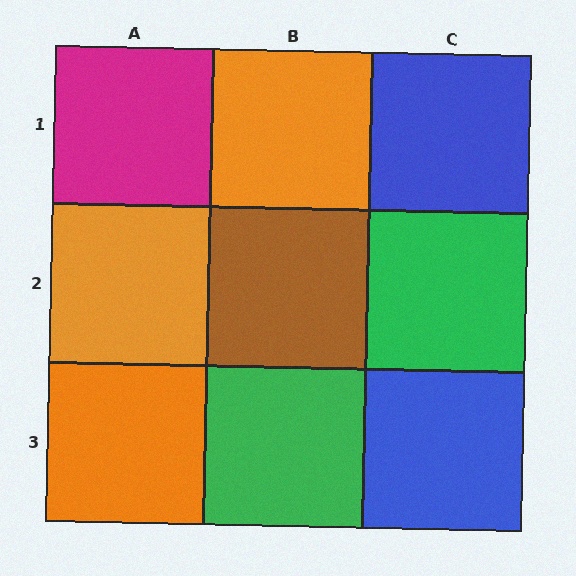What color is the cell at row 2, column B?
Brown.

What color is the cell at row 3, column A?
Orange.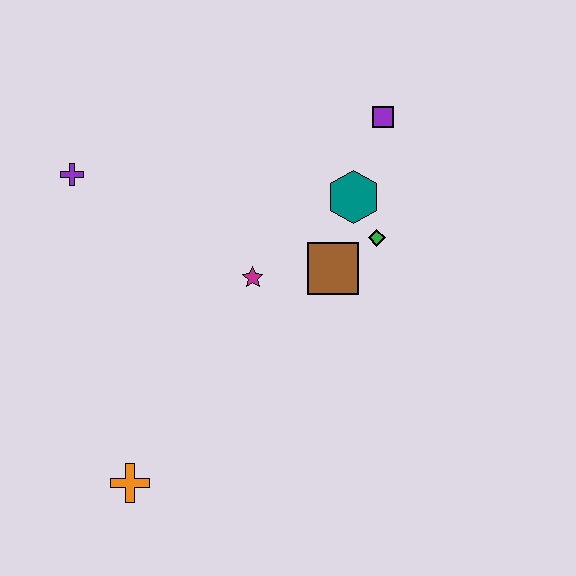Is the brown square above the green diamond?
No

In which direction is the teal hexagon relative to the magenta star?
The teal hexagon is to the right of the magenta star.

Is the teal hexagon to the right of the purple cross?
Yes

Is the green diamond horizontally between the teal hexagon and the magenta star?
No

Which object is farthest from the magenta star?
The orange cross is farthest from the magenta star.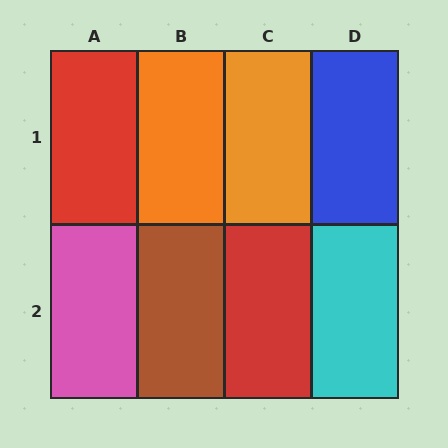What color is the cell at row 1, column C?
Orange.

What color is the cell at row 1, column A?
Red.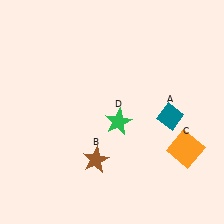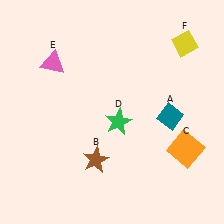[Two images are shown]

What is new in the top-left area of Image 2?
A pink triangle (E) was added in the top-left area of Image 2.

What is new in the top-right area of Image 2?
A yellow diamond (F) was added in the top-right area of Image 2.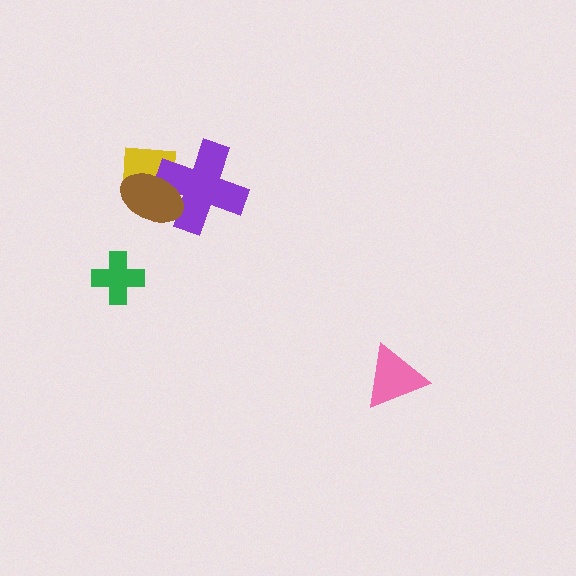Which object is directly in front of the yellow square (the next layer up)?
The purple cross is directly in front of the yellow square.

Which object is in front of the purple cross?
The brown ellipse is in front of the purple cross.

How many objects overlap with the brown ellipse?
2 objects overlap with the brown ellipse.